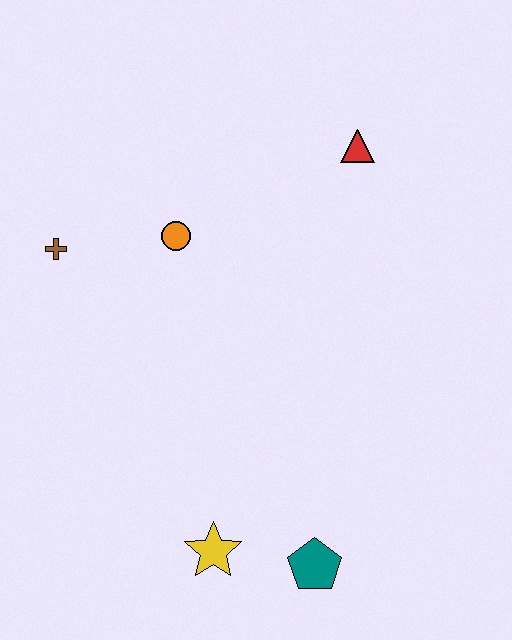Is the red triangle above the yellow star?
Yes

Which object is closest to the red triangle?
The orange circle is closest to the red triangle.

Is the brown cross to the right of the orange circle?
No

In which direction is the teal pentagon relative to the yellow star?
The teal pentagon is to the right of the yellow star.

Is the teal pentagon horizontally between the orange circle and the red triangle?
Yes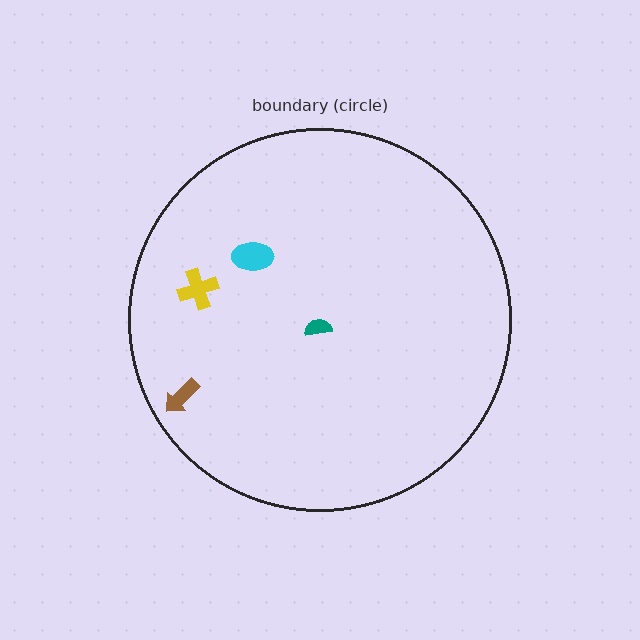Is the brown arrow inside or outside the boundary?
Inside.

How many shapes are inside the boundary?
4 inside, 0 outside.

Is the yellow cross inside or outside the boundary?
Inside.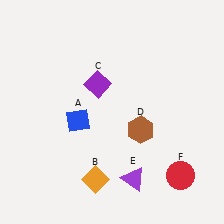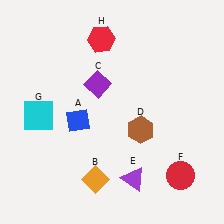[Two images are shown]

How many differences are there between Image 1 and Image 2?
There are 2 differences between the two images.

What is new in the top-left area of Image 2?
A red hexagon (H) was added in the top-left area of Image 2.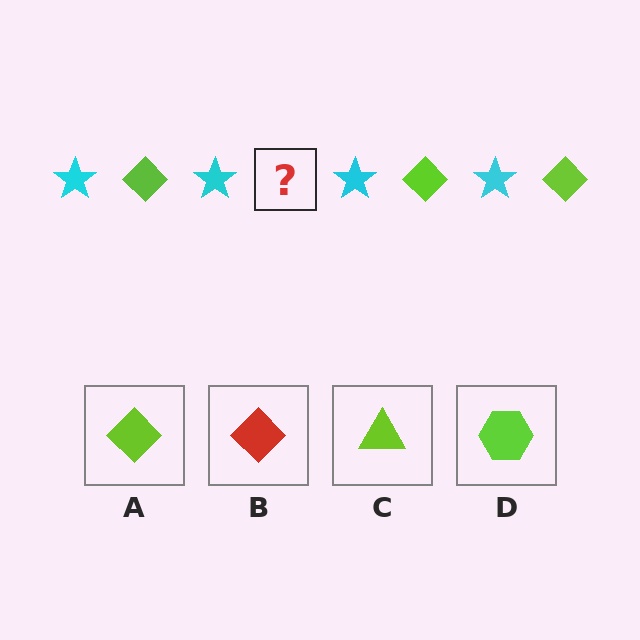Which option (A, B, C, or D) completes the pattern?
A.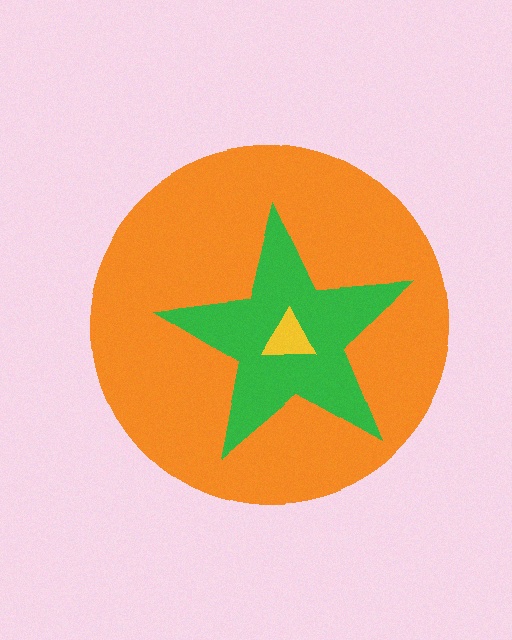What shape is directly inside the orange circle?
The green star.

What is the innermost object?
The yellow triangle.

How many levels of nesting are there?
3.